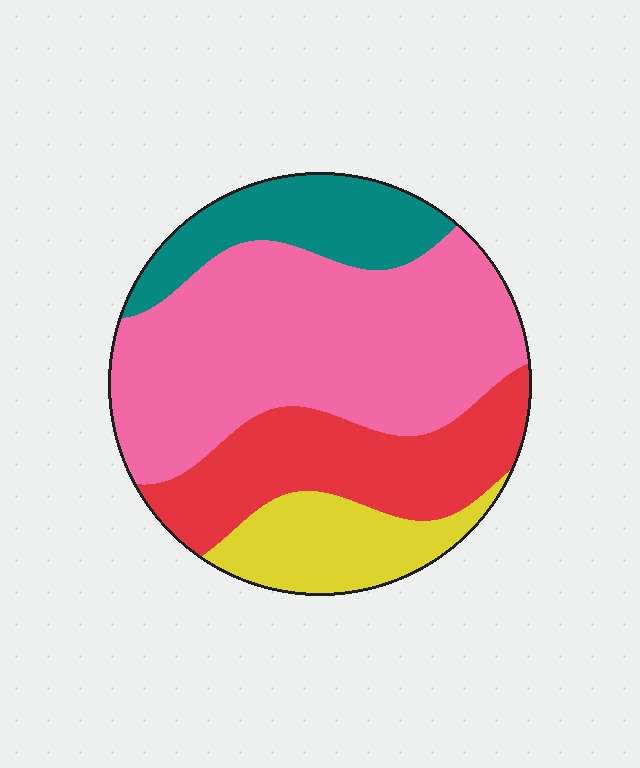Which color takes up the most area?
Pink, at roughly 50%.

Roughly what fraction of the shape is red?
Red covers around 25% of the shape.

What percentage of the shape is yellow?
Yellow covers roughly 15% of the shape.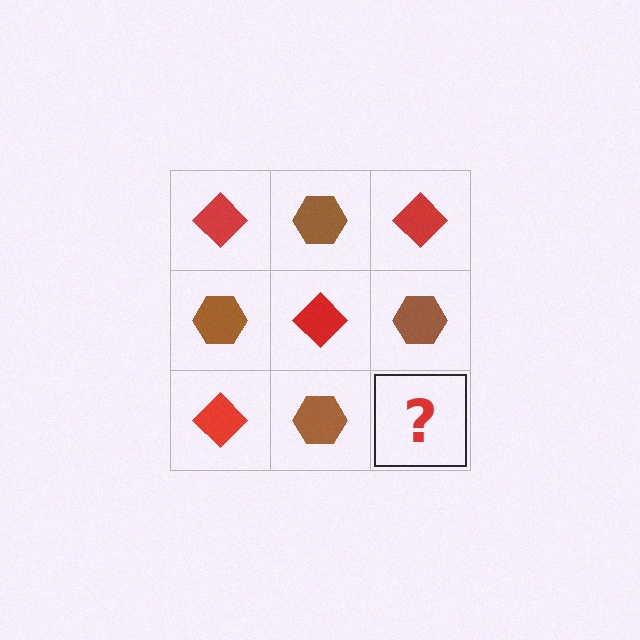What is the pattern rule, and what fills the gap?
The rule is that it alternates red diamond and brown hexagon in a checkerboard pattern. The gap should be filled with a red diamond.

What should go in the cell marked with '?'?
The missing cell should contain a red diamond.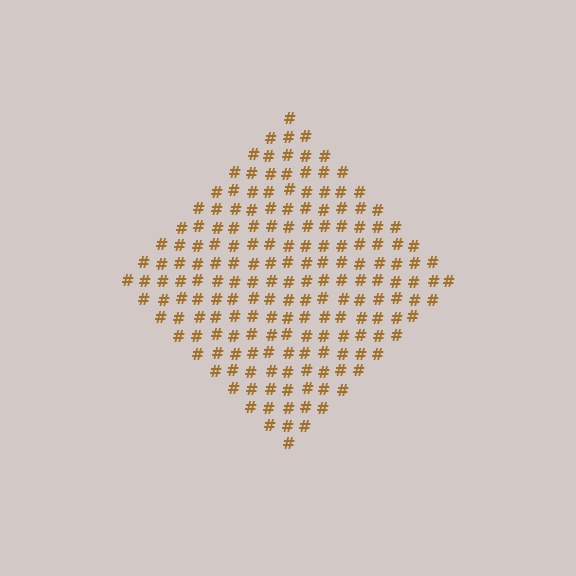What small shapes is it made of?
It is made of small hash symbols.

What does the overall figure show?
The overall figure shows a diamond.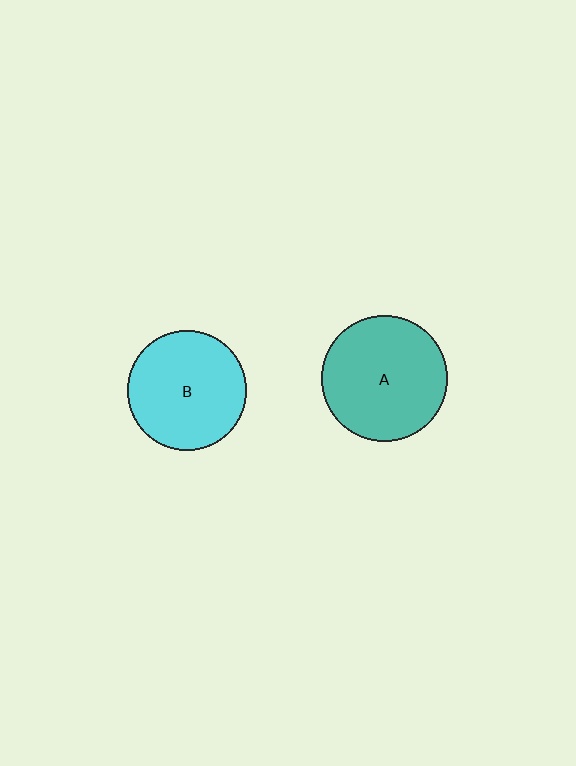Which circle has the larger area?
Circle A (teal).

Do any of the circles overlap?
No, none of the circles overlap.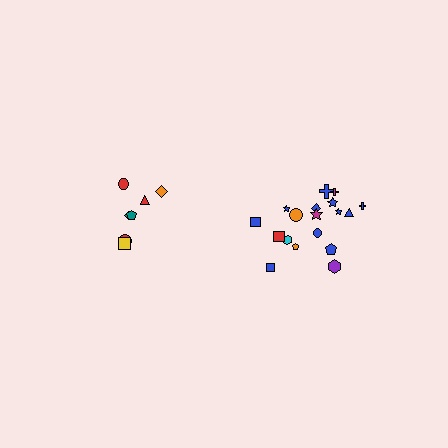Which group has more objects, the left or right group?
The right group.